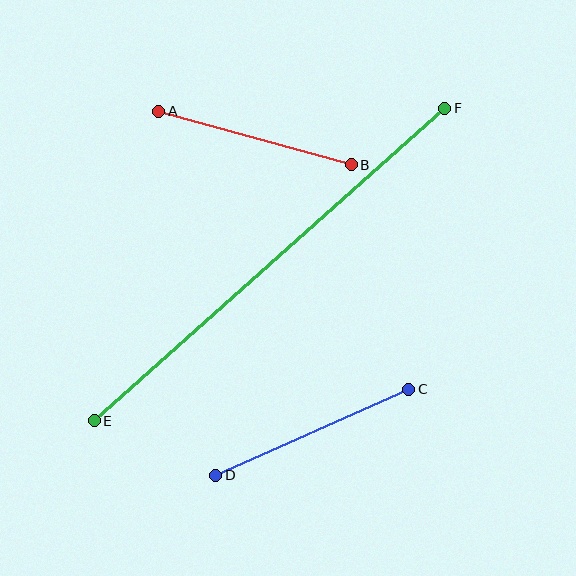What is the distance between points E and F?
The distance is approximately 470 pixels.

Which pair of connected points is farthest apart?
Points E and F are farthest apart.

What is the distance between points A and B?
The distance is approximately 200 pixels.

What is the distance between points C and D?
The distance is approximately 211 pixels.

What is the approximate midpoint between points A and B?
The midpoint is at approximately (255, 138) pixels.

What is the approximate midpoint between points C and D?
The midpoint is at approximately (312, 432) pixels.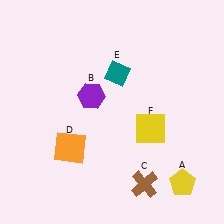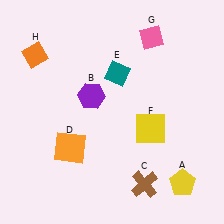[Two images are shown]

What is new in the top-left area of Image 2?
An orange diamond (H) was added in the top-left area of Image 2.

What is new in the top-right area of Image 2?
A pink diamond (G) was added in the top-right area of Image 2.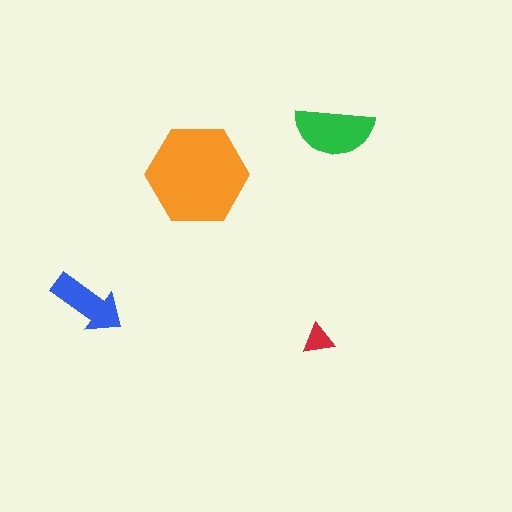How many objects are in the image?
There are 4 objects in the image.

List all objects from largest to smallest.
The orange hexagon, the green semicircle, the blue arrow, the red triangle.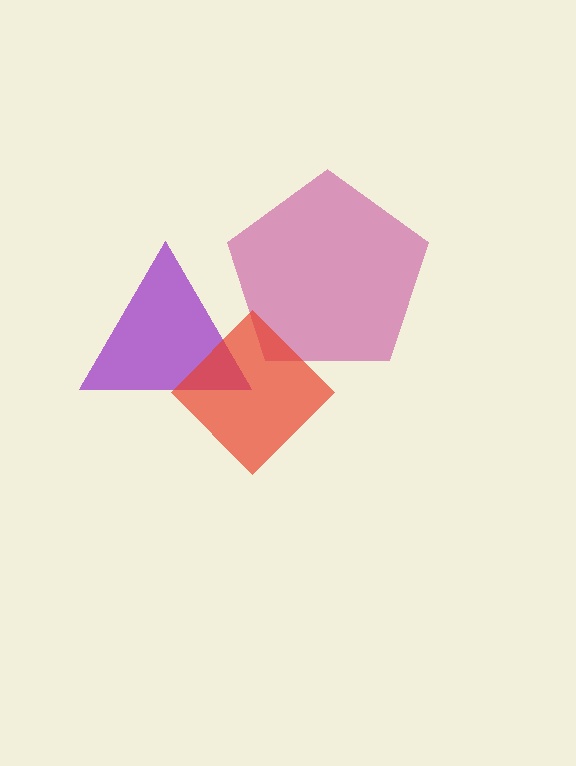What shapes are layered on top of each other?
The layered shapes are: a purple triangle, a magenta pentagon, a red diamond.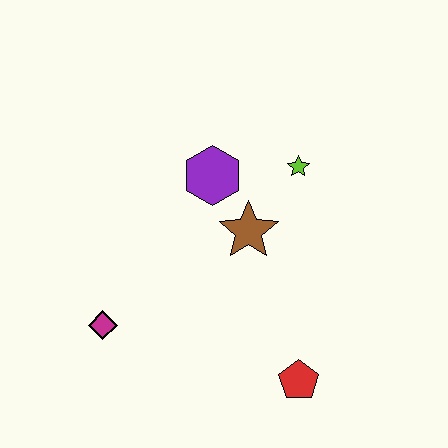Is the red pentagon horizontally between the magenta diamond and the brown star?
No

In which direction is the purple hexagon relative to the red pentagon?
The purple hexagon is above the red pentagon.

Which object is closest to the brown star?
The purple hexagon is closest to the brown star.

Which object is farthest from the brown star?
The magenta diamond is farthest from the brown star.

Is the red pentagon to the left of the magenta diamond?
No